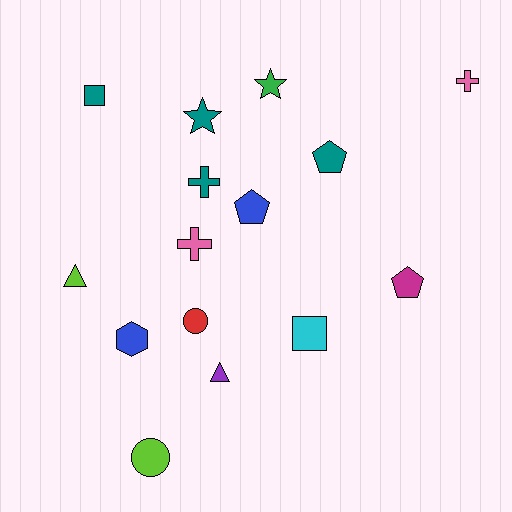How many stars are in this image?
There are 2 stars.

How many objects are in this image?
There are 15 objects.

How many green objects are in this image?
There is 1 green object.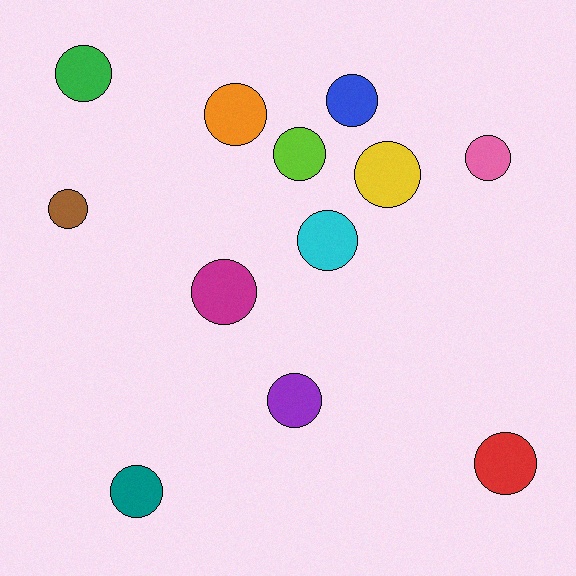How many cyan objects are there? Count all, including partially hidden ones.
There is 1 cyan object.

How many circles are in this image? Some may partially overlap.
There are 12 circles.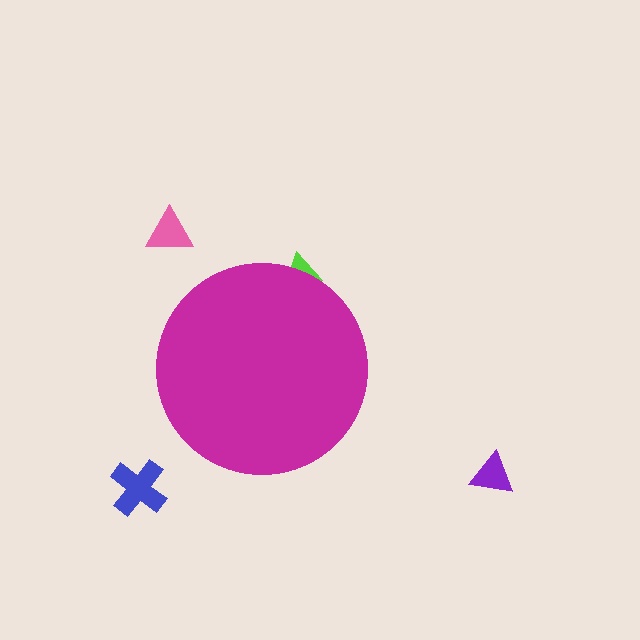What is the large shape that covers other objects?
A magenta circle.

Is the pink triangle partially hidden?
No, the pink triangle is fully visible.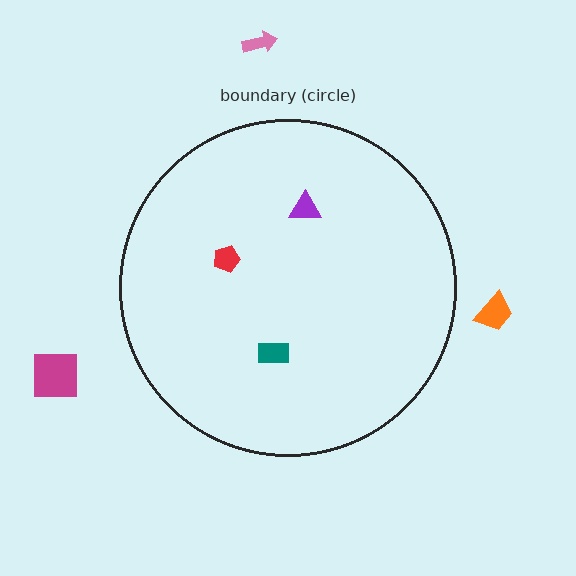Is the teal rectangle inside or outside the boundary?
Inside.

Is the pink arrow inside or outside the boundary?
Outside.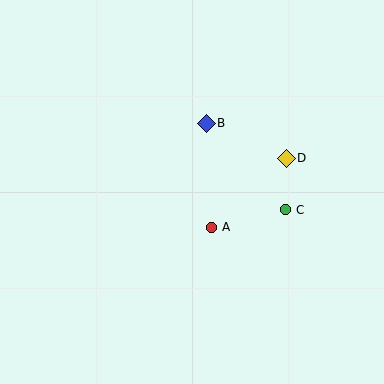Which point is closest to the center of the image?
Point A at (211, 227) is closest to the center.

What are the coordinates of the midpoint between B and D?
The midpoint between B and D is at (246, 141).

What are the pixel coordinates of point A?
Point A is at (211, 227).